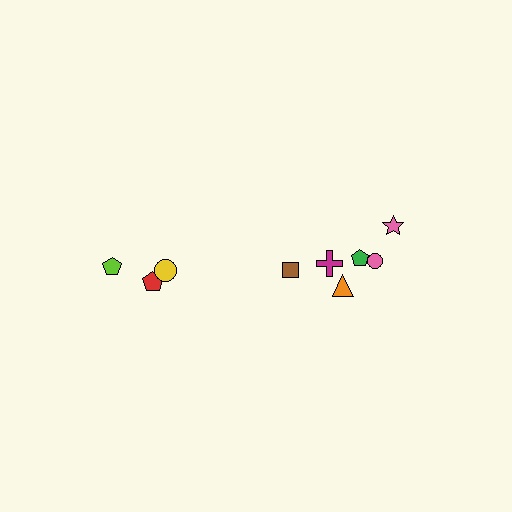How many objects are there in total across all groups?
There are 9 objects.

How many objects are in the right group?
There are 6 objects.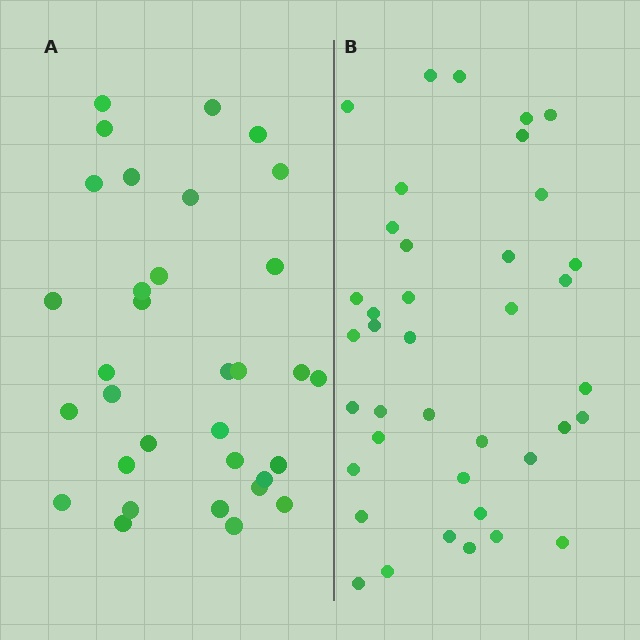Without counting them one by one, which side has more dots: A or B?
Region B (the right region) has more dots.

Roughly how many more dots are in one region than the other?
Region B has about 6 more dots than region A.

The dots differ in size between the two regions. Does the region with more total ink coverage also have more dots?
No. Region A has more total ink coverage because its dots are larger, but region B actually contains more individual dots. Total area can be misleading — the number of items is what matters here.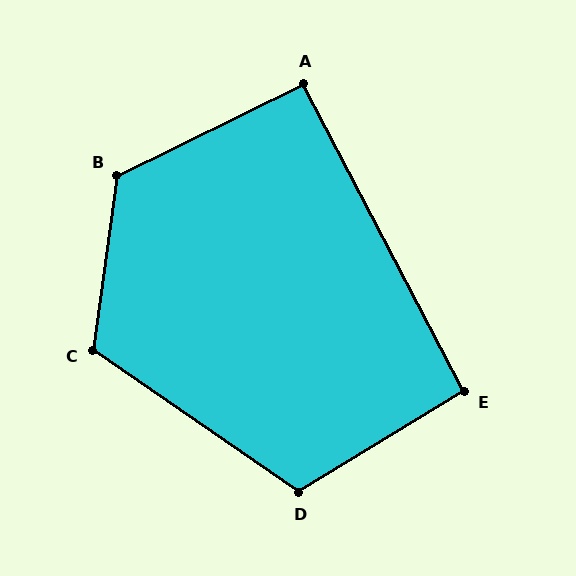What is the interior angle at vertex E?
Approximately 94 degrees (approximately right).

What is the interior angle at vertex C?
Approximately 117 degrees (obtuse).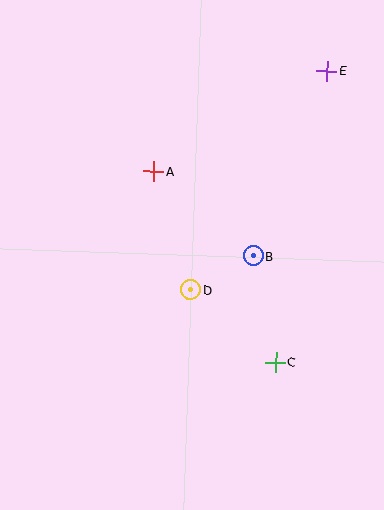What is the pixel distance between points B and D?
The distance between B and D is 72 pixels.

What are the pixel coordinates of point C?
Point C is at (275, 362).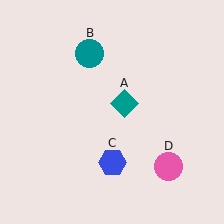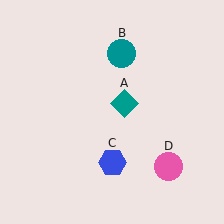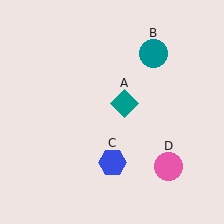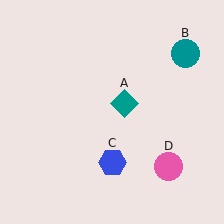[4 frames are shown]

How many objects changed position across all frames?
1 object changed position: teal circle (object B).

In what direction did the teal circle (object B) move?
The teal circle (object B) moved right.